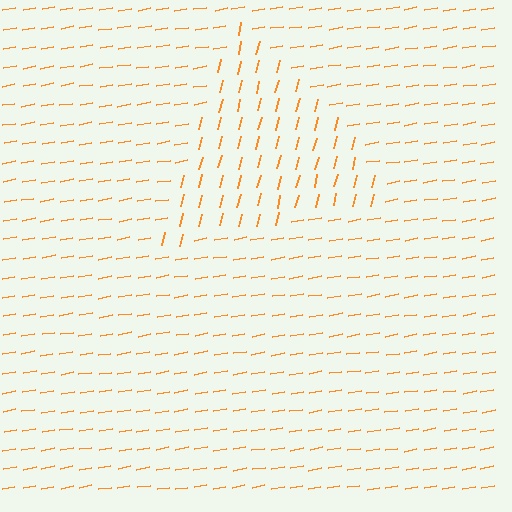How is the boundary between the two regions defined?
The boundary is defined purely by a change in line orientation (approximately 66 degrees difference). All lines are the same color and thickness.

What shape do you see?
I see a triangle.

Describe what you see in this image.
The image is filled with small orange line segments. A triangle region in the image has lines oriented differently from the surrounding lines, creating a visible texture boundary.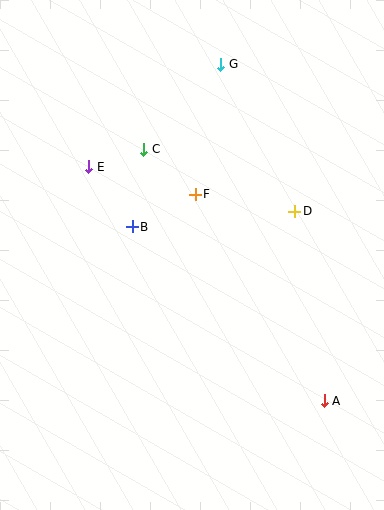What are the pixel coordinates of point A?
Point A is at (324, 401).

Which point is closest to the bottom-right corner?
Point A is closest to the bottom-right corner.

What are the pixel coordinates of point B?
Point B is at (132, 227).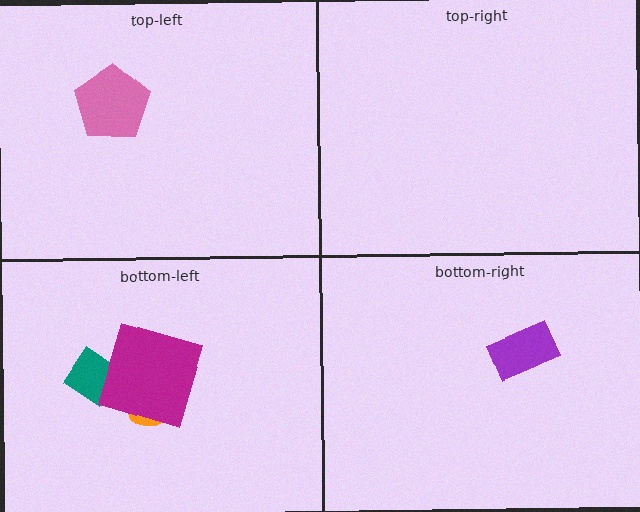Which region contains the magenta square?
The bottom-left region.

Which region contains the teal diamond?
The bottom-left region.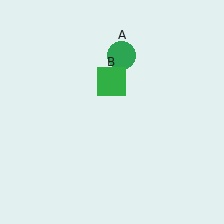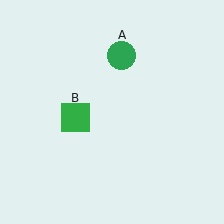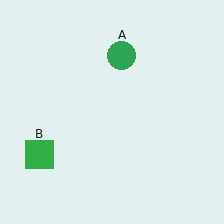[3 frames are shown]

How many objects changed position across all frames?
1 object changed position: green square (object B).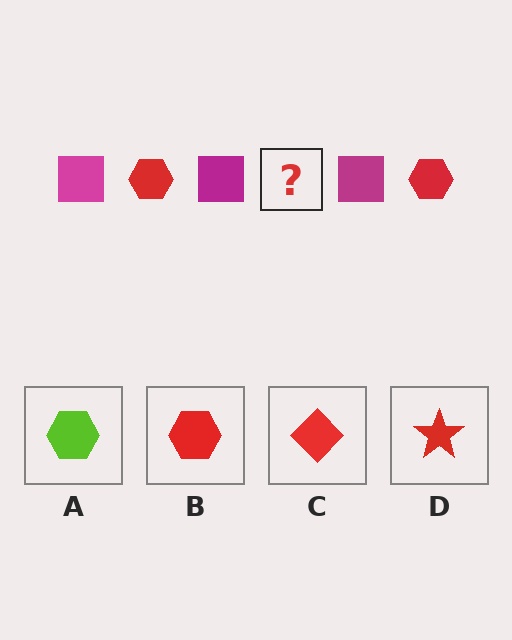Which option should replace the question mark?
Option B.